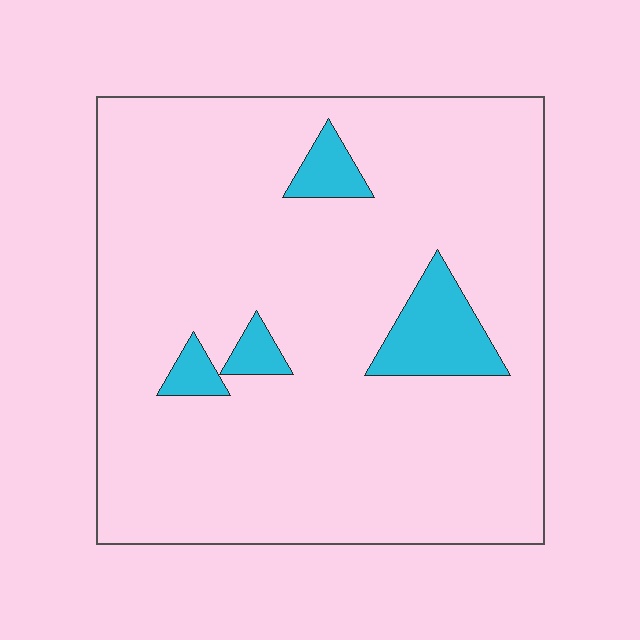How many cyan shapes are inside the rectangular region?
4.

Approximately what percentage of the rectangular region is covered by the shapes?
Approximately 10%.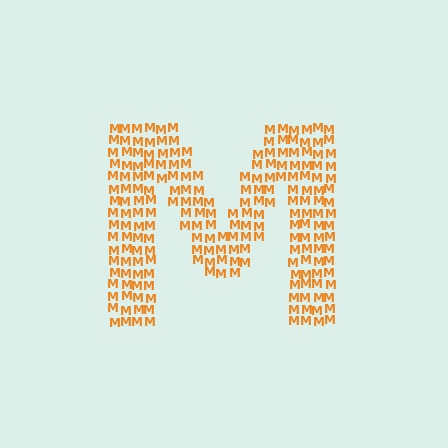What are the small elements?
The small elements are letter M's.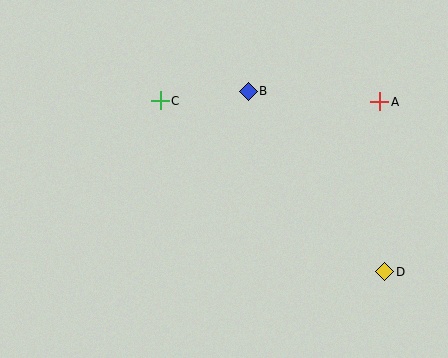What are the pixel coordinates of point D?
Point D is at (385, 272).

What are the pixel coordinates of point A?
Point A is at (380, 102).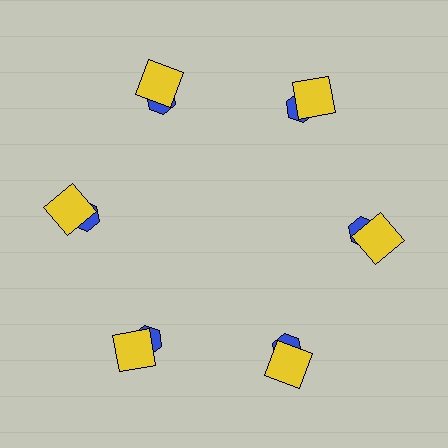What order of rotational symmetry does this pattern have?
This pattern has 6-fold rotational symmetry.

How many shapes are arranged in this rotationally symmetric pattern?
There are 12 shapes, arranged in 6 groups of 2.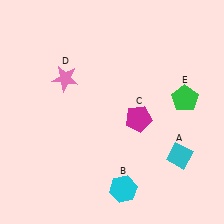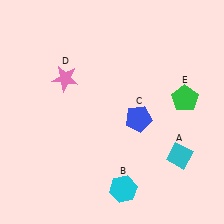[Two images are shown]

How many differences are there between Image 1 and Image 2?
There is 1 difference between the two images.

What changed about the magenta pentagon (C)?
In Image 1, C is magenta. In Image 2, it changed to blue.